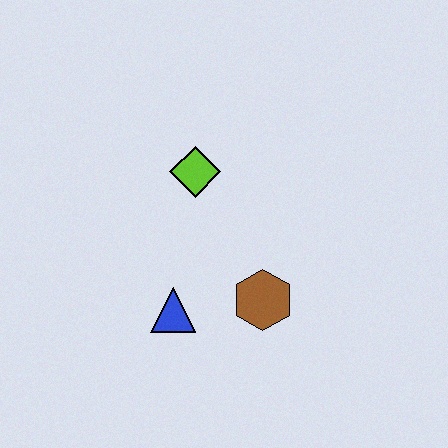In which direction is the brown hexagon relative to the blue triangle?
The brown hexagon is to the right of the blue triangle.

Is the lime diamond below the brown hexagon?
No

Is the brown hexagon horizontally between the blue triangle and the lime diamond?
No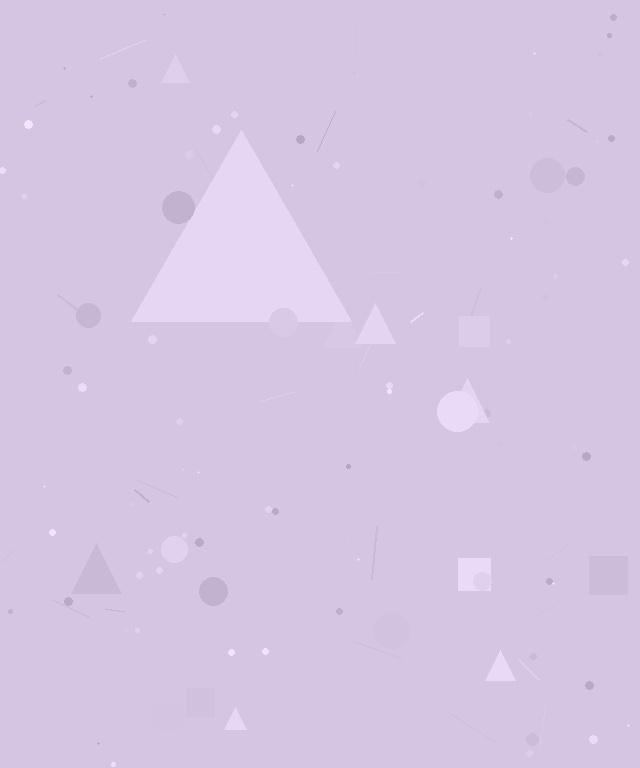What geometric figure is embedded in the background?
A triangle is embedded in the background.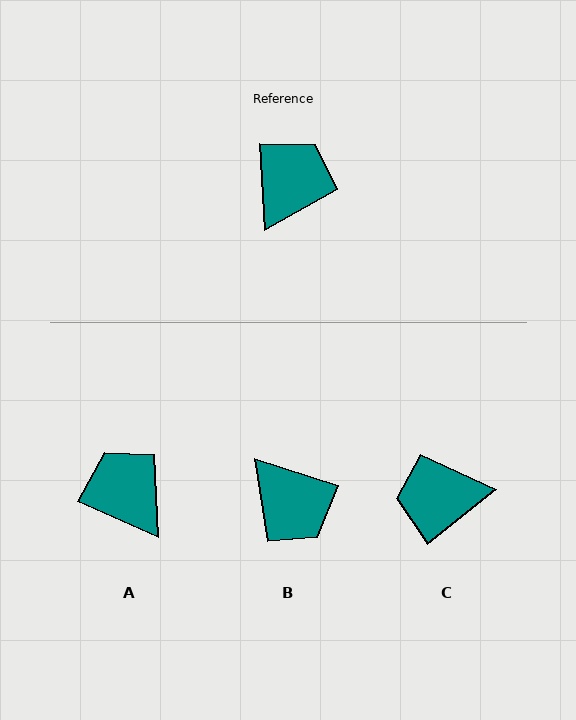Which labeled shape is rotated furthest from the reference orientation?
C, about 125 degrees away.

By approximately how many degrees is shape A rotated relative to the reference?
Approximately 63 degrees counter-clockwise.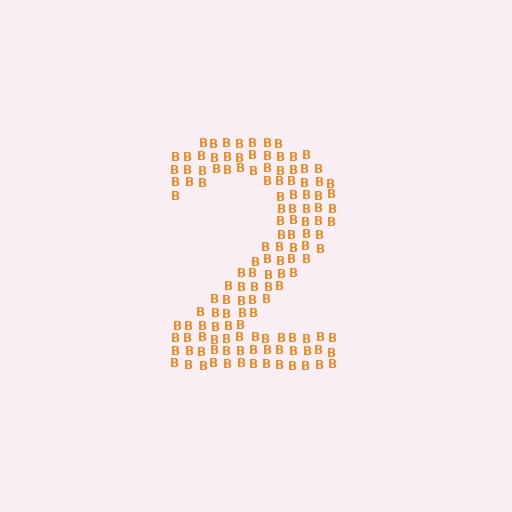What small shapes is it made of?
It is made of small letter B's.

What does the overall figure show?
The overall figure shows the digit 2.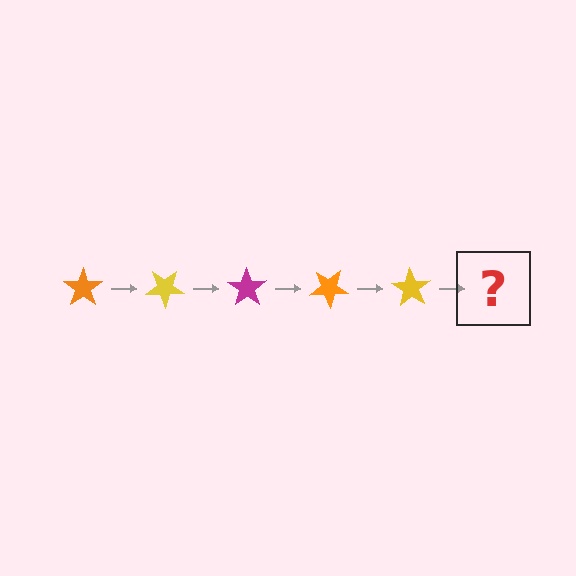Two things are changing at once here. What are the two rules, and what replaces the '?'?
The two rules are that it rotates 35 degrees each step and the color cycles through orange, yellow, and magenta. The '?' should be a magenta star, rotated 175 degrees from the start.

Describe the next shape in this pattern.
It should be a magenta star, rotated 175 degrees from the start.